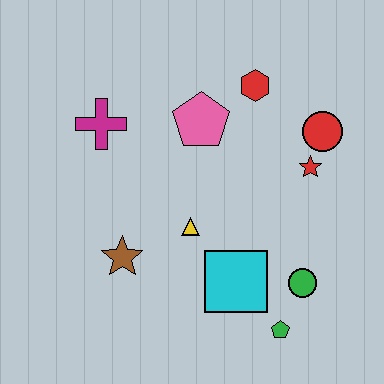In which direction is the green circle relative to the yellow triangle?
The green circle is to the right of the yellow triangle.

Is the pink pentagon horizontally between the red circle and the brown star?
Yes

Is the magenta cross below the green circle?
No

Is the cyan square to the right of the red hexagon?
No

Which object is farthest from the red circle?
The brown star is farthest from the red circle.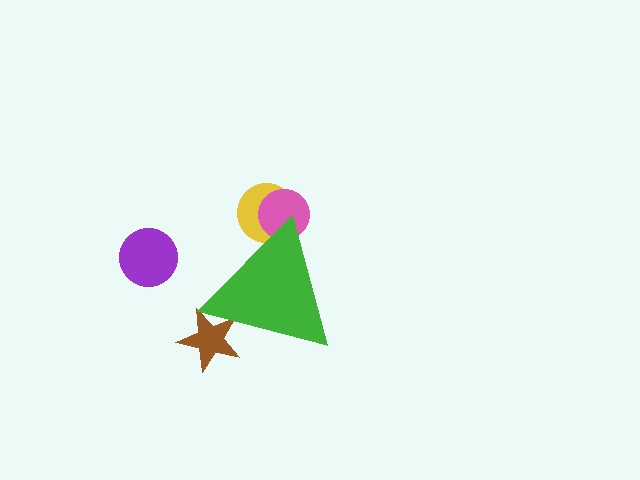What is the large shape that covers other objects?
A green triangle.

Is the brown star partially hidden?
Yes, the brown star is partially hidden behind the green triangle.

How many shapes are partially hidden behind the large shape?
3 shapes are partially hidden.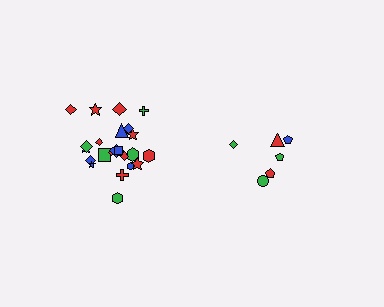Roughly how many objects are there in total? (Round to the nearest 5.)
Roughly 30 objects in total.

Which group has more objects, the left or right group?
The left group.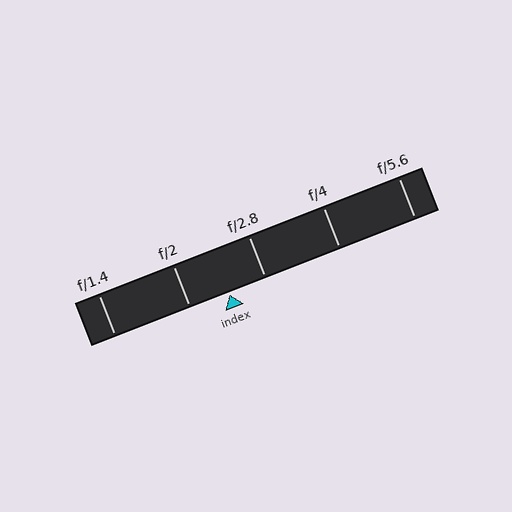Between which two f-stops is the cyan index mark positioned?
The index mark is between f/2 and f/2.8.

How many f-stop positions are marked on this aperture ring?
There are 5 f-stop positions marked.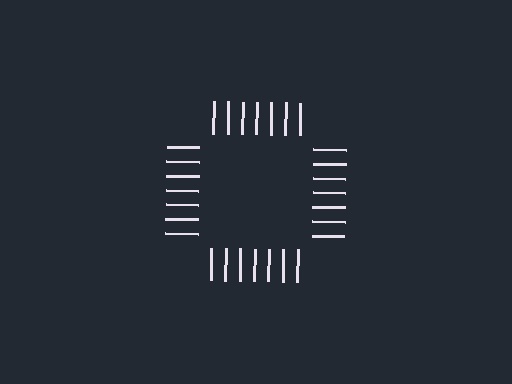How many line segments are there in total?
28 — 7 along each of the 4 edges.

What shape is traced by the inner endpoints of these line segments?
An illusory square — the line segments terminate on its edges but no continuous stroke is drawn.